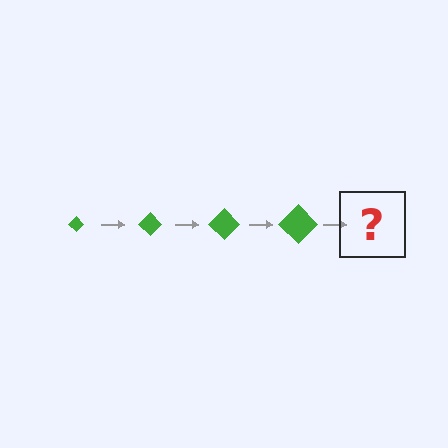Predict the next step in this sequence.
The next step is a green diamond, larger than the previous one.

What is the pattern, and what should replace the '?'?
The pattern is that the diamond gets progressively larger each step. The '?' should be a green diamond, larger than the previous one.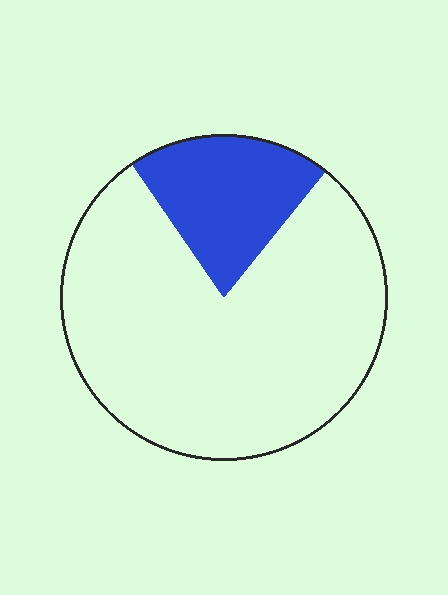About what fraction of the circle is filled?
About one fifth (1/5).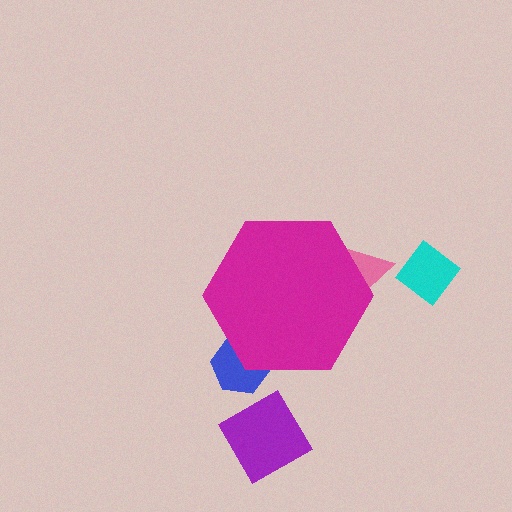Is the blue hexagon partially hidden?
Yes, the blue hexagon is partially hidden behind the magenta hexagon.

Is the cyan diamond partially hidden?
No, the cyan diamond is fully visible.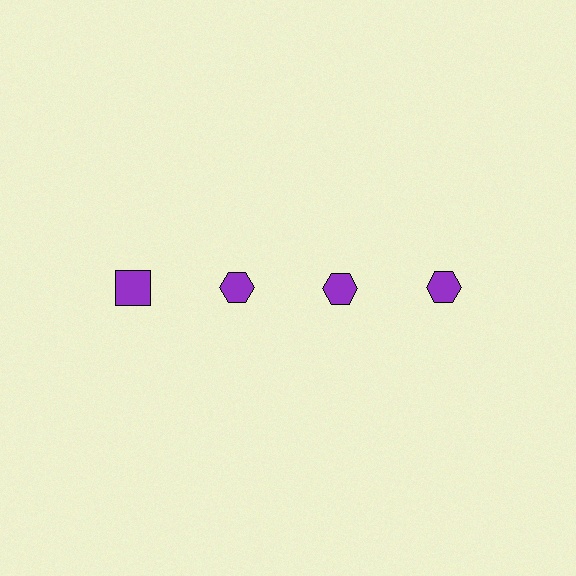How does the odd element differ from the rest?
It has a different shape: square instead of hexagon.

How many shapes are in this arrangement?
There are 4 shapes arranged in a grid pattern.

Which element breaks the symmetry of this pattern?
The purple square in the top row, leftmost column breaks the symmetry. All other shapes are purple hexagons.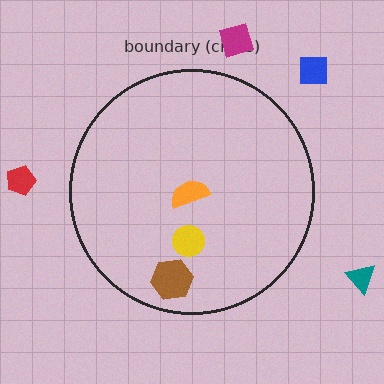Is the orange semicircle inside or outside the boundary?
Inside.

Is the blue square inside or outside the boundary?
Outside.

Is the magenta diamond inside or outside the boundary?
Outside.